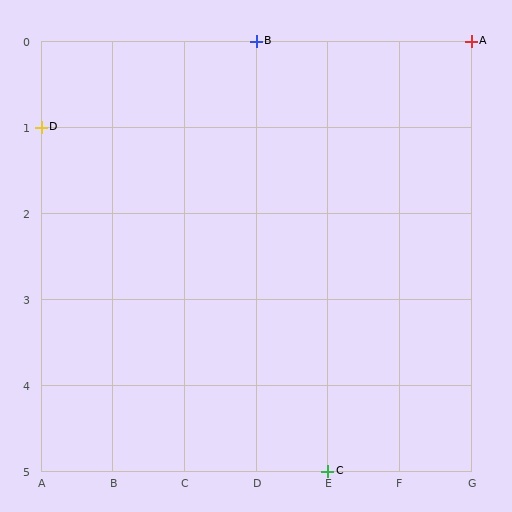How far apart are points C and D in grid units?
Points C and D are 4 columns and 4 rows apart (about 5.7 grid units diagonally).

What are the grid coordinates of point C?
Point C is at grid coordinates (E, 5).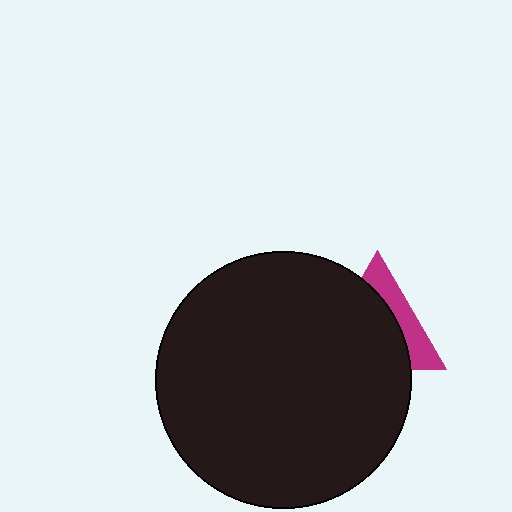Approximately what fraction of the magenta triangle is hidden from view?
Roughly 67% of the magenta triangle is hidden behind the black circle.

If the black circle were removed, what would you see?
You would see the complete magenta triangle.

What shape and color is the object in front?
The object in front is a black circle.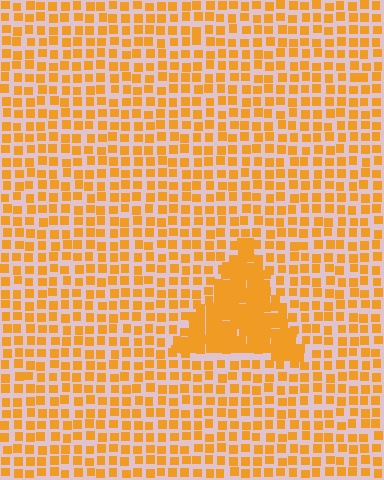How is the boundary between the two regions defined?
The boundary is defined by a change in element density (approximately 2.1x ratio). All elements are the same color, size, and shape.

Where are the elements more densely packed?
The elements are more densely packed inside the triangle boundary.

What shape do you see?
I see a triangle.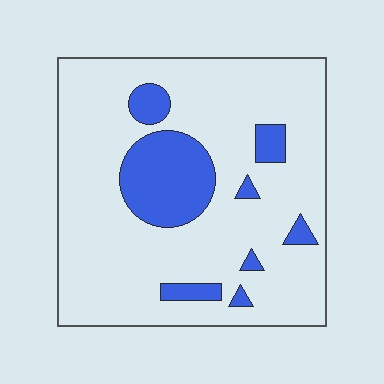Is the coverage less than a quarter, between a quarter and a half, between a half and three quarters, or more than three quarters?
Less than a quarter.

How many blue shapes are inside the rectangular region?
8.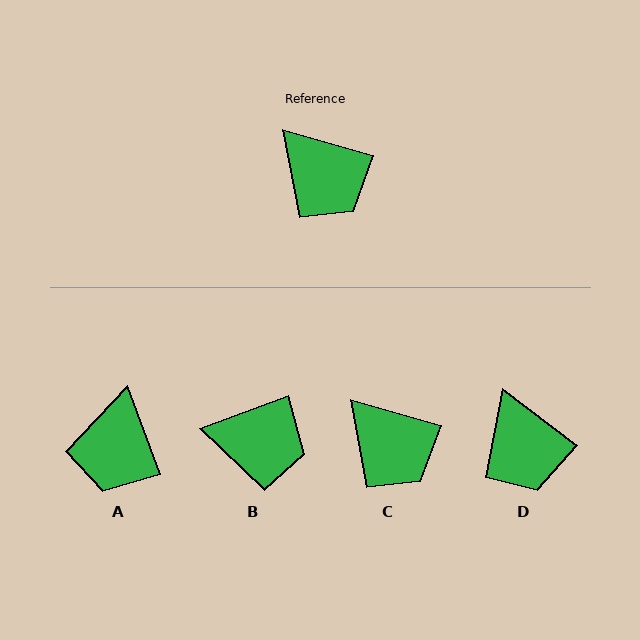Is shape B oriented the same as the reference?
No, it is off by about 36 degrees.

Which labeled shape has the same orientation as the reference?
C.